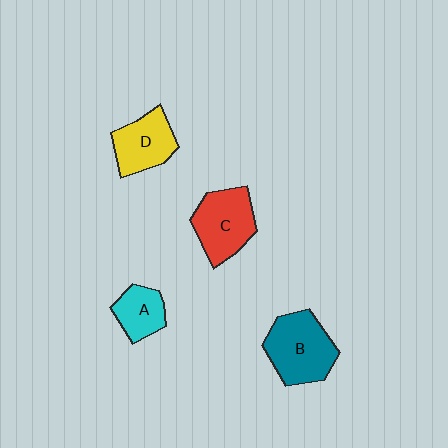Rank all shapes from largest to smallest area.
From largest to smallest: B (teal), C (red), D (yellow), A (cyan).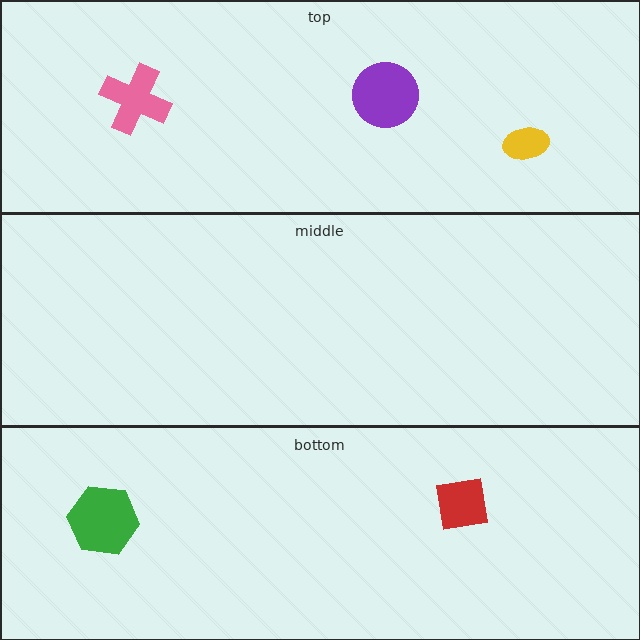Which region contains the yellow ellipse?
The top region.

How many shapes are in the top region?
3.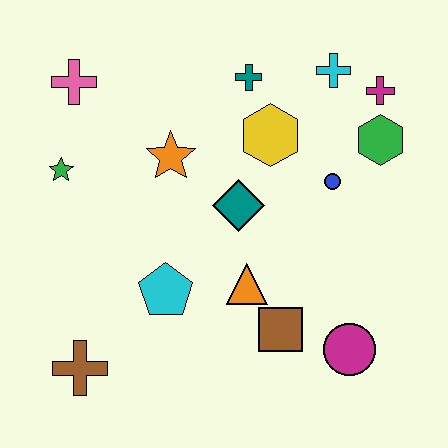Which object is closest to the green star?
The pink cross is closest to the green star.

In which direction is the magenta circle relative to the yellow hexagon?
The magenta circle is below the yellow hexagon.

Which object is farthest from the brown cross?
The magenta cross is farthest from the brown cross.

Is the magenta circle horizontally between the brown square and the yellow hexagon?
No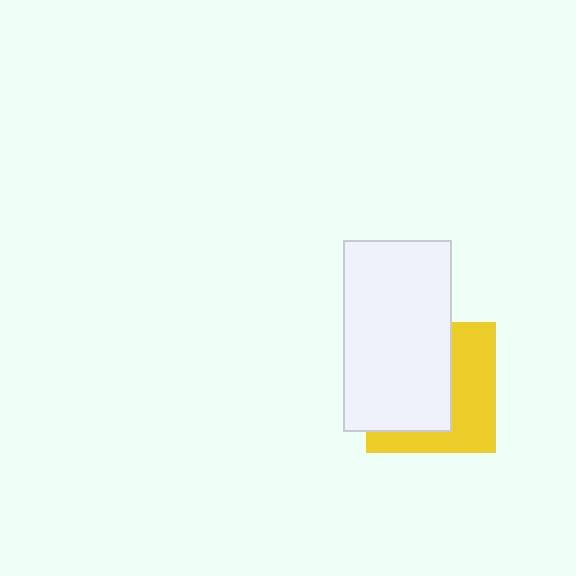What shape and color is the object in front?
The object in front is a white rectangle.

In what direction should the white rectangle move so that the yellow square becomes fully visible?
The white rectangle should move left. That is the shortest direction to clear the overlap and leave the yellow square fully visible.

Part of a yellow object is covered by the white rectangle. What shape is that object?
It is a square.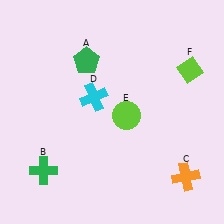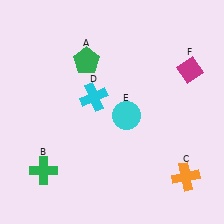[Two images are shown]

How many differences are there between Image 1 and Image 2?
There are 2 differences between the two images.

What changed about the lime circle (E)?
In Image 1, E is lime. In Image 2, it changed to cyan.